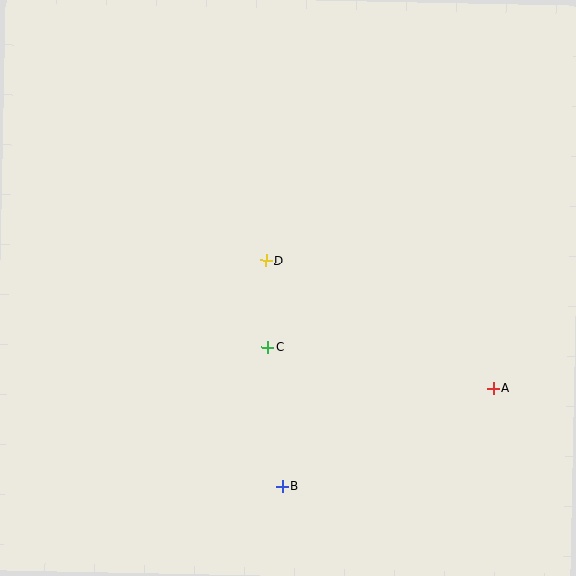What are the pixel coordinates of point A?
Point A is at (493, 388).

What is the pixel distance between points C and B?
The distance between C and B is 140 pixels.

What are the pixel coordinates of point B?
Point B is at (283, 486).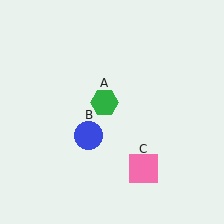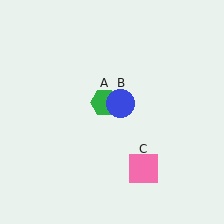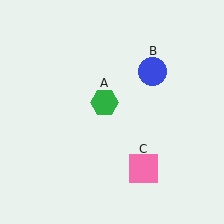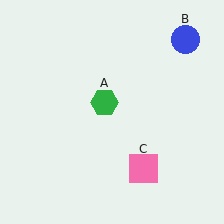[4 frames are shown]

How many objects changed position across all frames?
1 object changed position: blue circle (object B).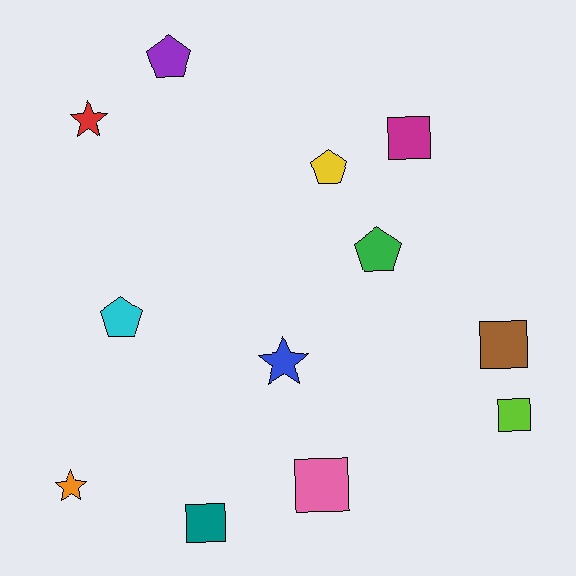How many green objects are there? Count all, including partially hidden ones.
There is 1 green object.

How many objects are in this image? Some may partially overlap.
There are 12 objects.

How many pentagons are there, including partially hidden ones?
There are 4 pentagons.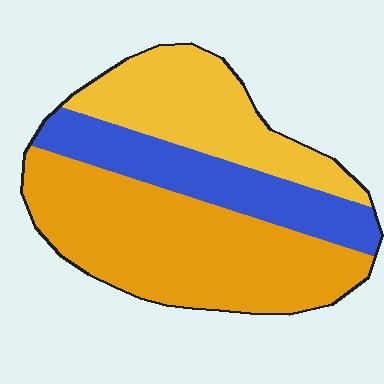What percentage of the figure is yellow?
Yellow covers about 30% of the figure.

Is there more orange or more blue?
Orange.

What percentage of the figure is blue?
Blue takes up less than a quarter of the figure.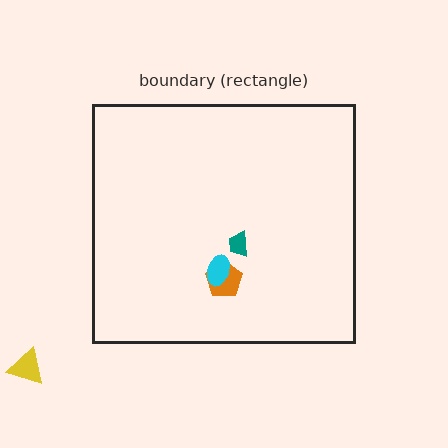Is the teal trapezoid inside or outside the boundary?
Inside.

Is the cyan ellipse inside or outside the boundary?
Inside.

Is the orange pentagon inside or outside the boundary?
Inside.